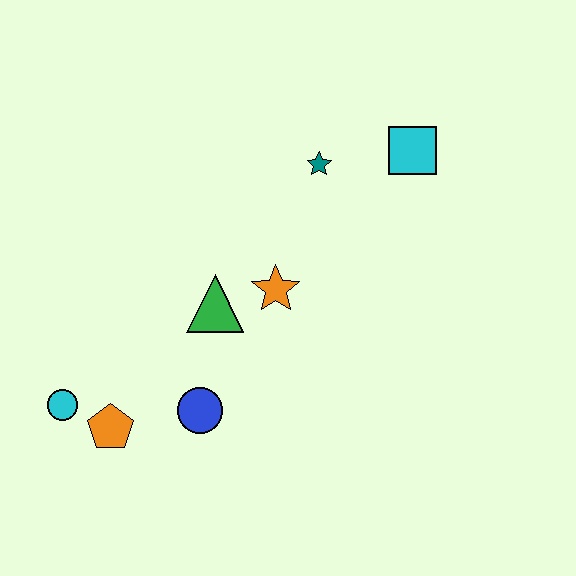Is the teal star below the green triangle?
No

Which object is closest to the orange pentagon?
The cyan circle is closest to the orange pentagon.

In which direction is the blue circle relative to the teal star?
The blue circle is below the teal star.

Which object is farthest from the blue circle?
The cyan square is farthest from the blue circle.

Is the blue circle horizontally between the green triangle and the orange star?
No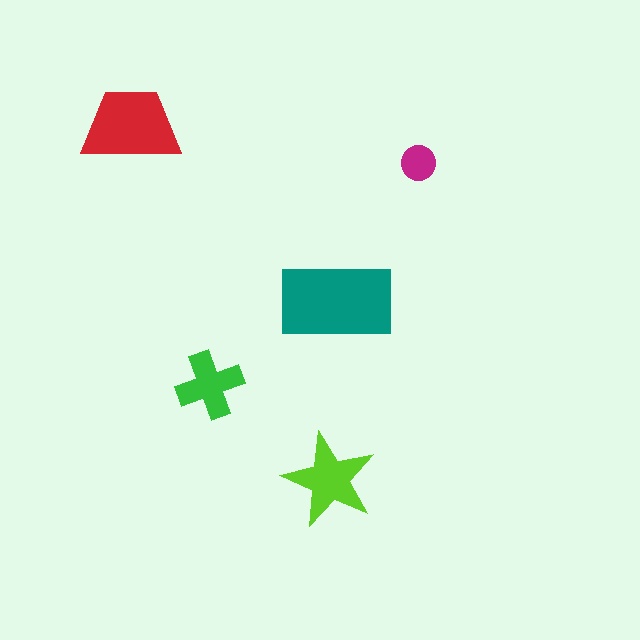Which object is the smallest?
The magenta circle.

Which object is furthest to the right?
The magenta circle is rightmost.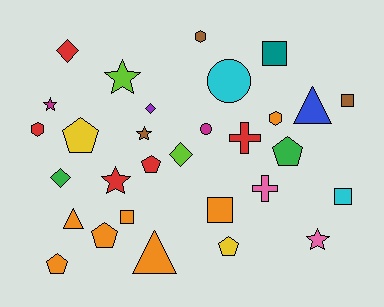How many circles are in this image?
There are 2 circles.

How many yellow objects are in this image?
There are 2 yellow objects.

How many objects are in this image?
There are 30 objects.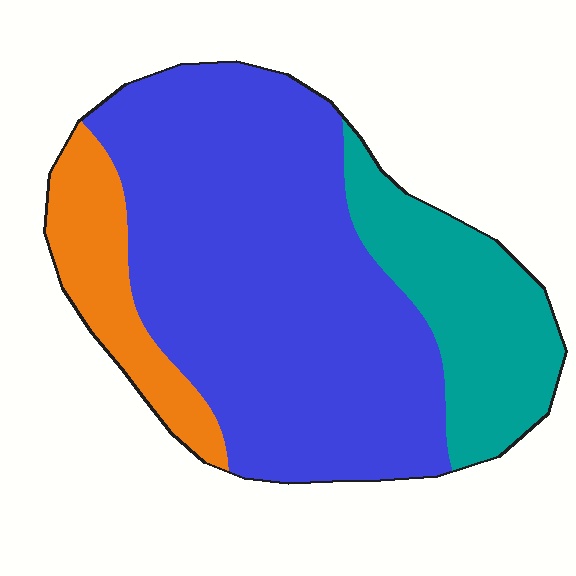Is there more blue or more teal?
Blue.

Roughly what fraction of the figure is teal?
Teal covers 22% of the figure.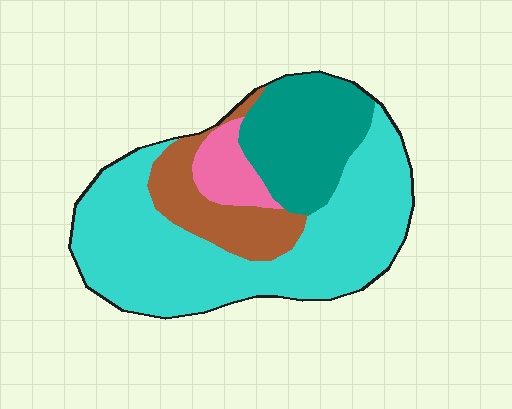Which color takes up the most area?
Cyan, at roughly 55%.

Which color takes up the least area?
Pink, at roughly 5%.